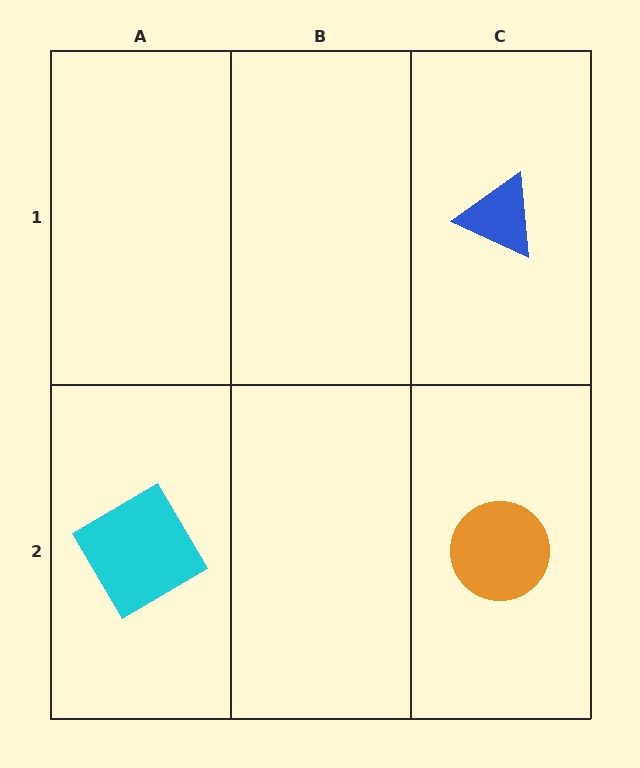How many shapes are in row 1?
1 shape.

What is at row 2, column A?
A cyan diamond.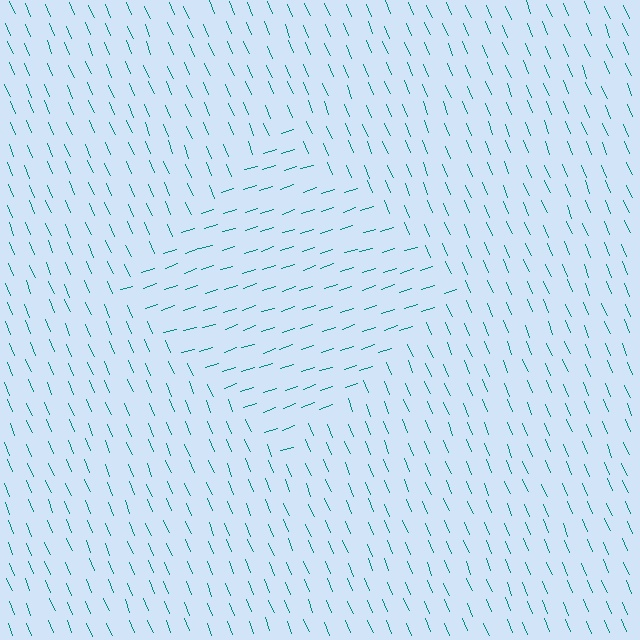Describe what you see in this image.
The image is filled with small teal line segments. A diamond region in the image has lines oriented differently from the surrounding lines, creating a visible texture boundary.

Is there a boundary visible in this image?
Yes, there is a texture boundary formed by a change in line orientation.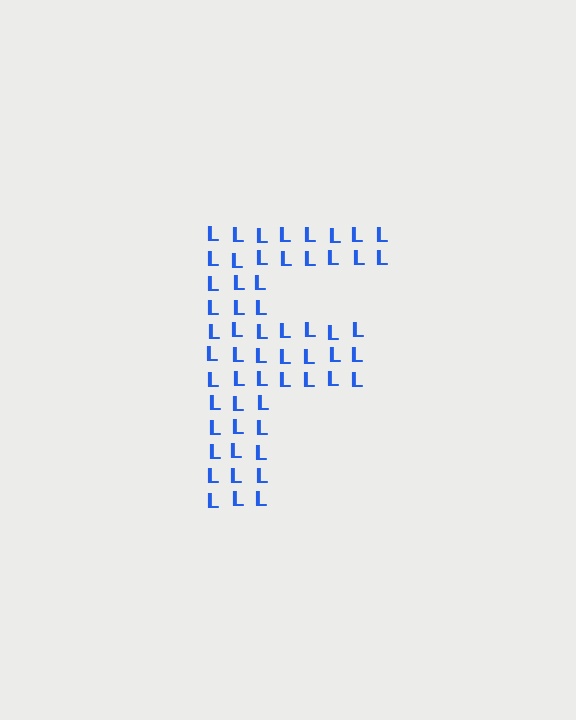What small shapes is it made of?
It is made of small letter L's.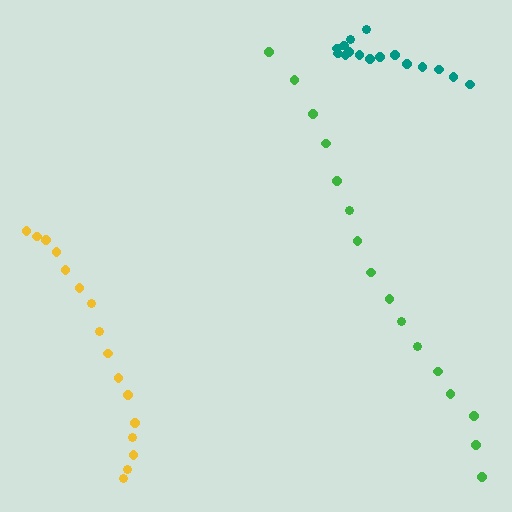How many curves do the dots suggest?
There are 3 distinct paths.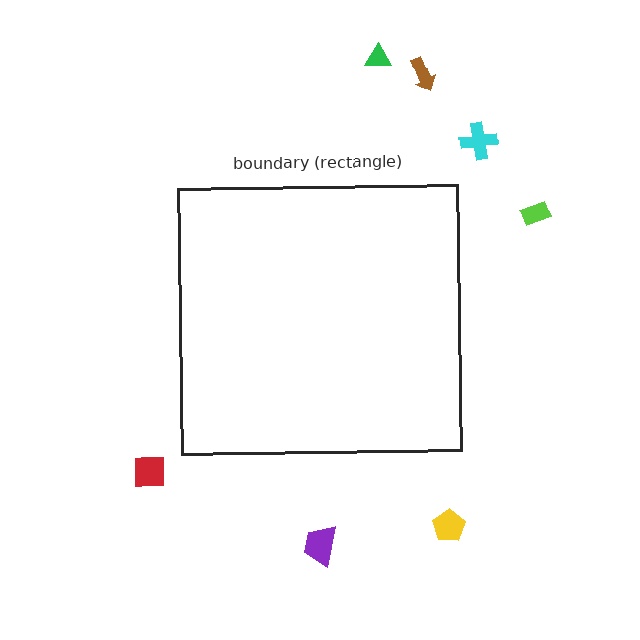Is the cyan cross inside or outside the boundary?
Outside.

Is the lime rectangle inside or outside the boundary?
Outside.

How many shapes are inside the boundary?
0 inside, 7 outside.